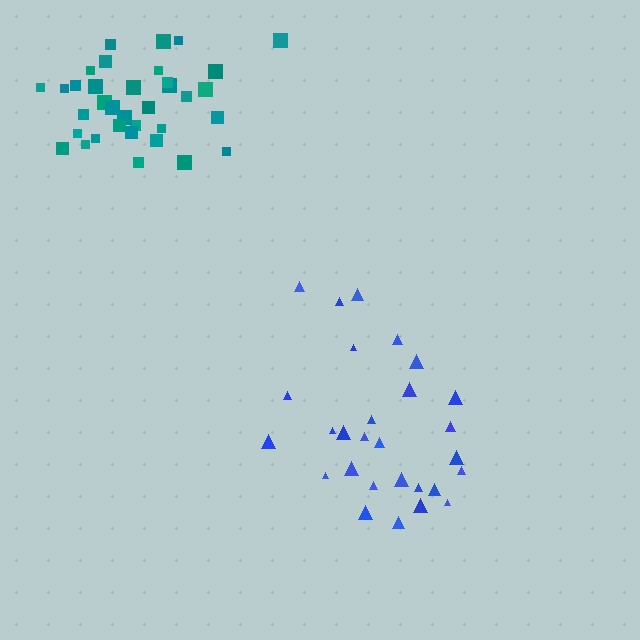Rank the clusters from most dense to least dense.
teal, blue.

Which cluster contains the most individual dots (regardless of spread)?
Teal (35).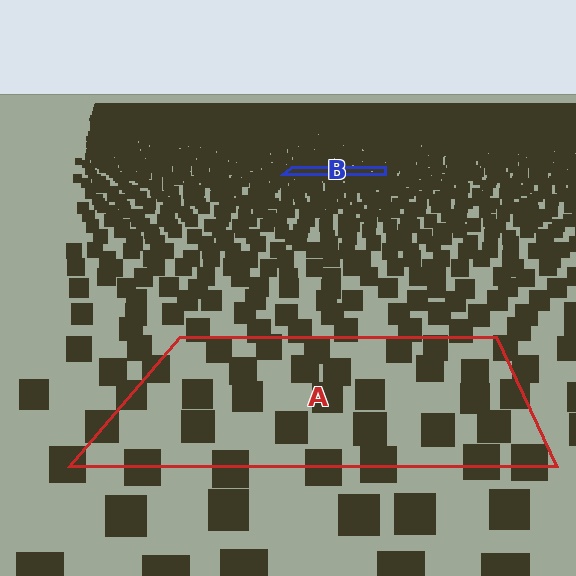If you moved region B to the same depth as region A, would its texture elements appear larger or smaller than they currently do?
They would appear larger. At a closer depth, the same texture elements are projected at a bigger on-screen size.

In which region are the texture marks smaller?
The texture marks are smaller in region B, because it is farther away.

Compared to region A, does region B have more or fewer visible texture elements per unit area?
Region B has more texture elements per unit area — they are packed more densely because it is farther away.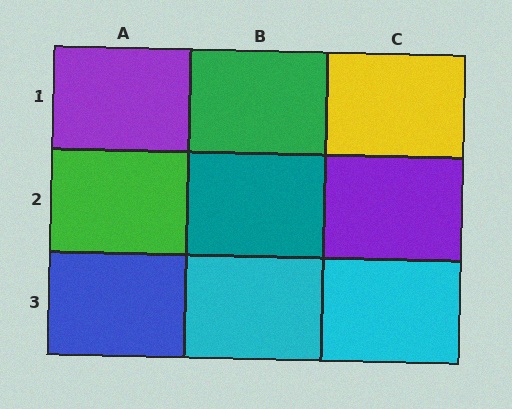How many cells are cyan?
2 cells are cyan.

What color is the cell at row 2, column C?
Purple.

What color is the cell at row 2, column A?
Green.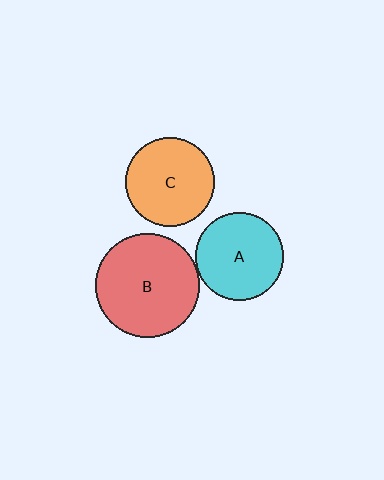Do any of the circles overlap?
No, none of the circles overlap.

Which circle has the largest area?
Circle B (red).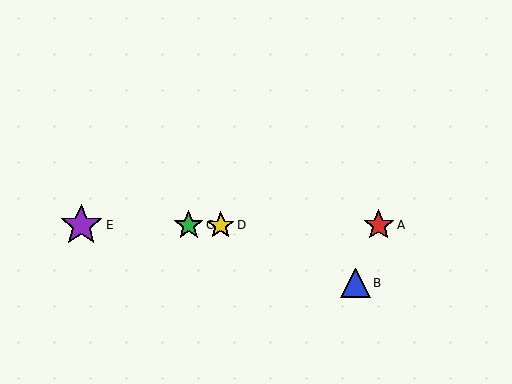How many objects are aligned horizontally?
4 objects (A, C, D, E) are aligned horizontally.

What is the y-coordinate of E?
Object E is at y≈225.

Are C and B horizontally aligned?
No, C is at y≈225 and B is at y≈283.